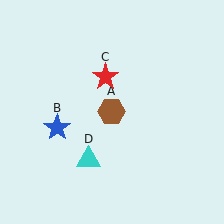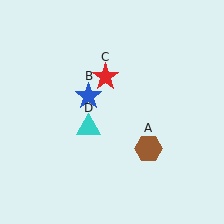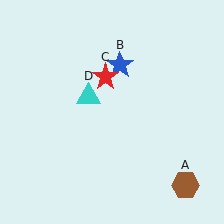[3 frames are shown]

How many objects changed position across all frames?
3 objects changed position: brown hexagon (object A), blue star (object B), cyan triangle (object D).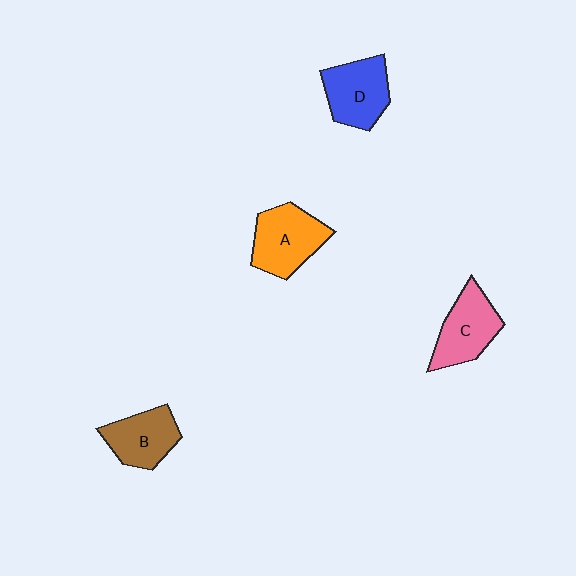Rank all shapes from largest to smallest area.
From largest to smallest: A (orange), D (blue), C (pink), B (brown).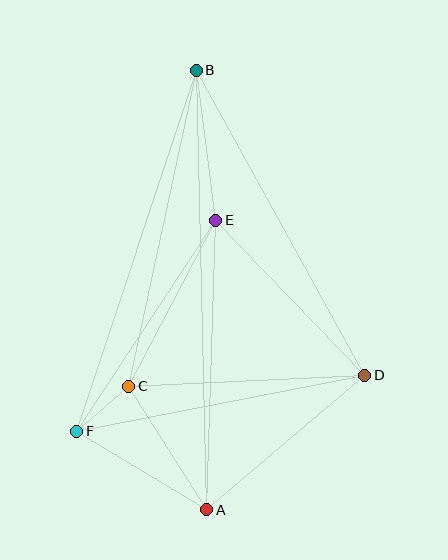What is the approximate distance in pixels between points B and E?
The distance between B and E is approximately 151 pixels.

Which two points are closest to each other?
Points C and F are closest to each other.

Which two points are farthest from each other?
Points A and B are farthest from each other.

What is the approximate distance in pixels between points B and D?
The distance between B and D is approximately 349 pixels.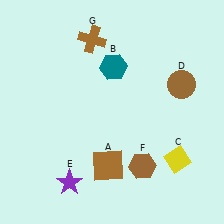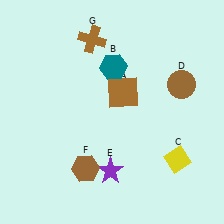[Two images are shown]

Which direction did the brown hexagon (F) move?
The brown hexagon (F) moved left.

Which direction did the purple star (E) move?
The purple star (E) moved right.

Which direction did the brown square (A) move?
The brown square (A) moved up.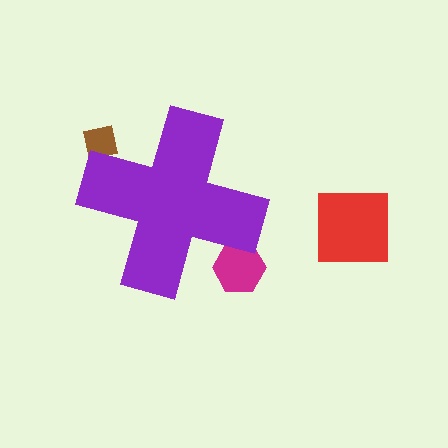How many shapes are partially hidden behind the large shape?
2 shapes are partially hidden.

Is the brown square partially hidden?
Yes, the brown square is partially hidden behind the purple cross.